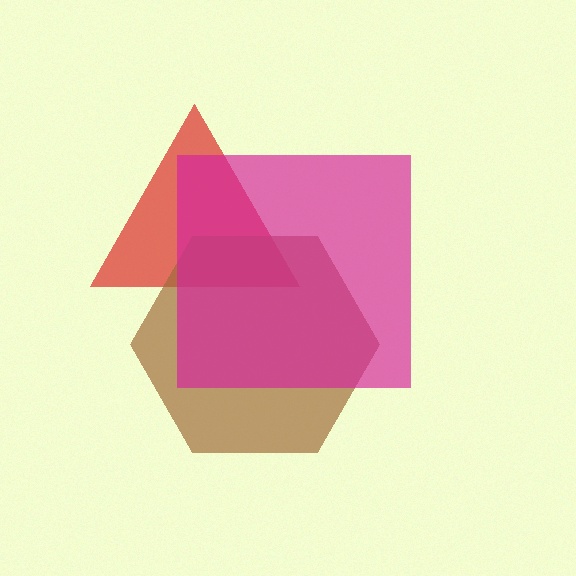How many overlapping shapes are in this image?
There are 3 overlapping shapes in the image.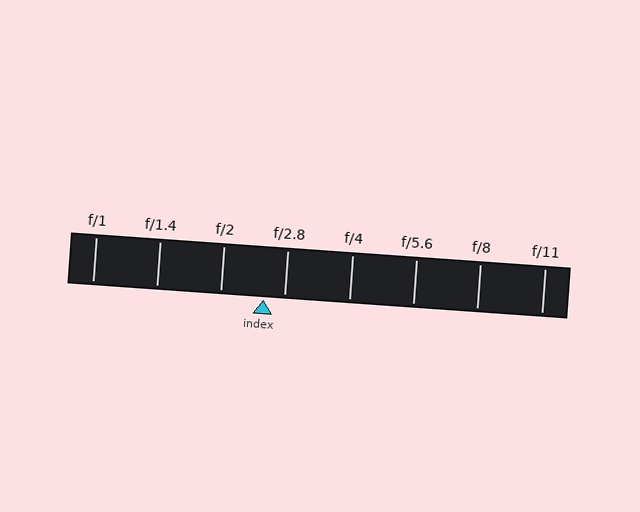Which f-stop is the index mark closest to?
The index mark is closest to f/2.8.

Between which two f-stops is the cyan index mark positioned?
The index mark is between f/2 and f/2.8.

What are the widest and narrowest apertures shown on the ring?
The widest aperture shown is f/1 and the narrowest is f/11.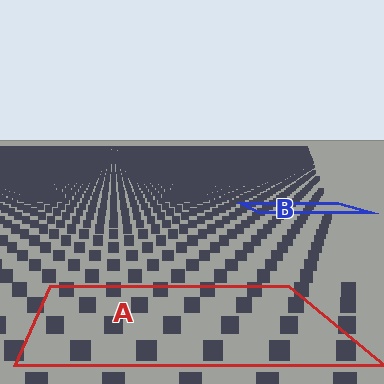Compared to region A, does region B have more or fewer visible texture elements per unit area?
Region B has more texture elements per unit area — they are packed more densely because it is farther away.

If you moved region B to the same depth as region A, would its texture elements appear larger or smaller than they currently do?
They would appear larger. At a closer depth, the same texture elements are projected at a bigger on-screen size.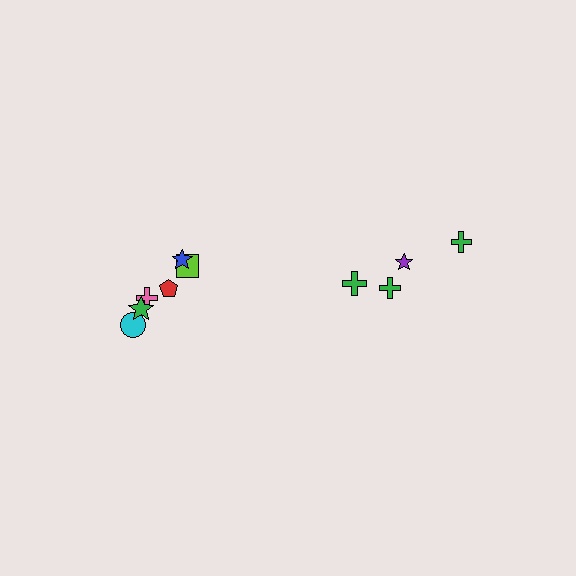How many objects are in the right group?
There are 4 objects.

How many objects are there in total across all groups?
There are 10 objects.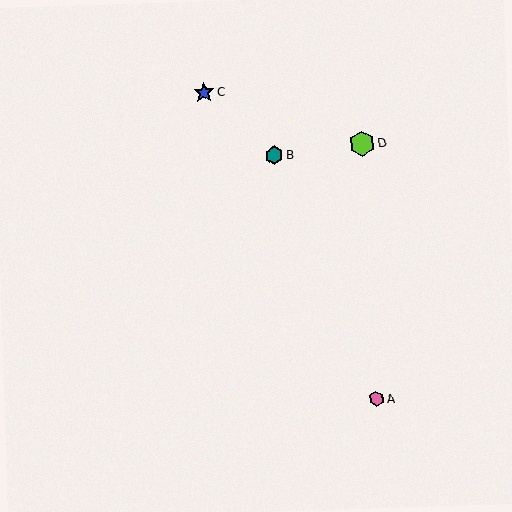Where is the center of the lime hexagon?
The center of the lime hexagon is at (362, 144).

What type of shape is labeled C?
Shape C is a blue star.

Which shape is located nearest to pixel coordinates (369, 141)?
The lime hexagon (labeled D) at (362, 144) is nearest to that location.